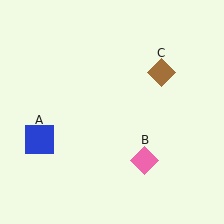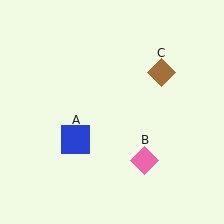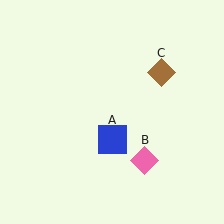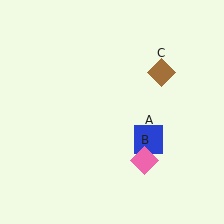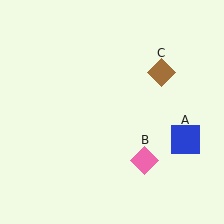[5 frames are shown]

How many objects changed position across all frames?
1 object changed position: blue square (object A).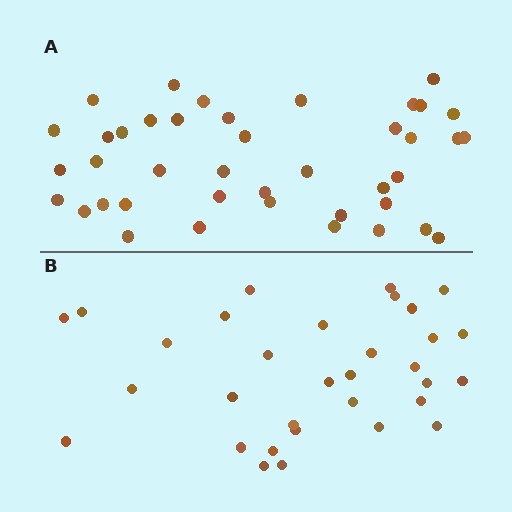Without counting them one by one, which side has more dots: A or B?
Region A (the top region) has more dots.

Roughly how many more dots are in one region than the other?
Region A has roughly 8 or so more dots than region B.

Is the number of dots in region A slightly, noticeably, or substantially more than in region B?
Region A has noticeably more, but not dramatically so. The ratio is roughly 1.3 to 1.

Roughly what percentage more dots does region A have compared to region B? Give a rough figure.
About 30% more.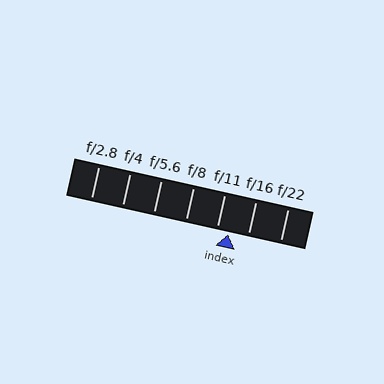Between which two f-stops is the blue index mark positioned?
The index mark is between f/11 and f/16.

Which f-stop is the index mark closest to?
The index mark is closest to f/11.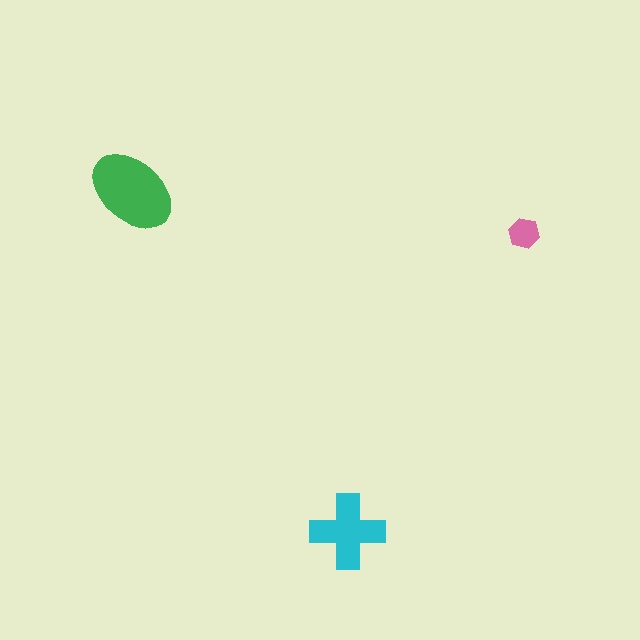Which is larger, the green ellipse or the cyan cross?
The green ellipse.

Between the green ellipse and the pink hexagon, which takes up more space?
The green ellipse.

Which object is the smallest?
The pink hexagon.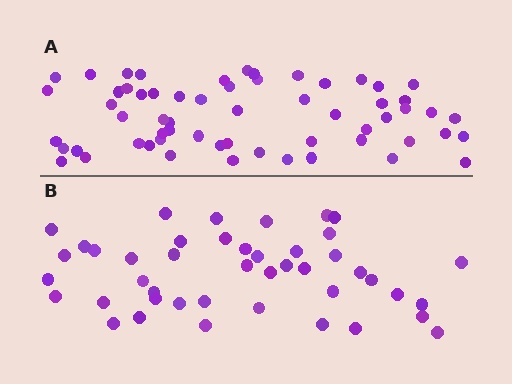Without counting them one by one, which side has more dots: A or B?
Region A (the top region) has more dots.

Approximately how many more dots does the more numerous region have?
Region A has approximately 15 more dots than region B.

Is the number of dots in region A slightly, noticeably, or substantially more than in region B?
Region A has noticeably more, but not dramatically so. The ratio is roughly 1.4 to 1.